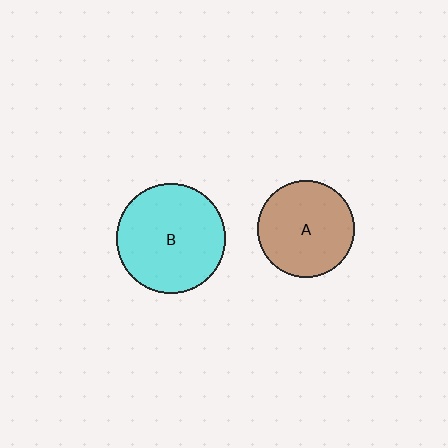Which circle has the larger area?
Circle B (cyan).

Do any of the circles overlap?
No, none of the circles overlap.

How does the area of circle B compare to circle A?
Approximately 1.3 times.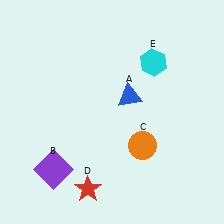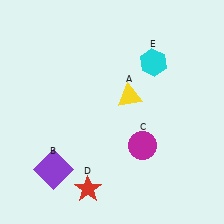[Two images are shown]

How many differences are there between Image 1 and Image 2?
There are 2 differences between the two images.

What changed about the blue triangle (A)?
In Image 1, A is blue. In Image 2, it changed to yellow.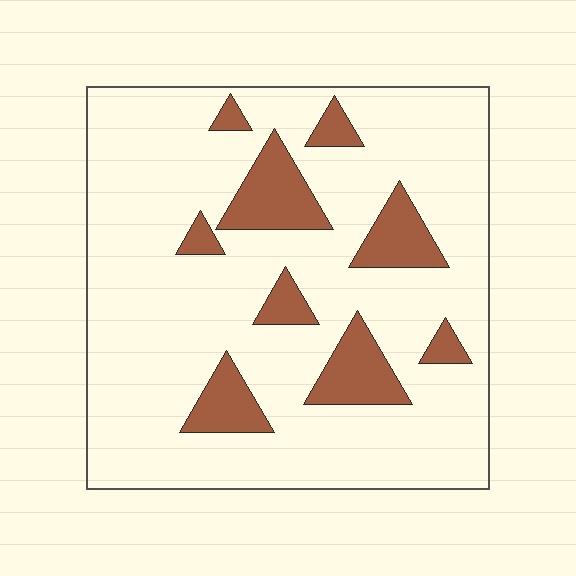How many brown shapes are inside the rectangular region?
9.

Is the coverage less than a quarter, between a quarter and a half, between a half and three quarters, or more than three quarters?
Less than a quarter.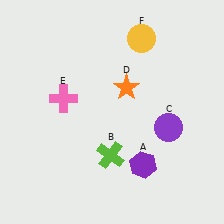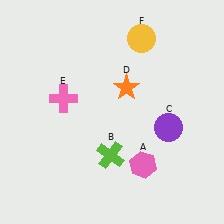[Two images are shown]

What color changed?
The hexagon (A) changed from purple in Image 1 to pink in Image 2.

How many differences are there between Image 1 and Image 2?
There is 1 difference between the two images.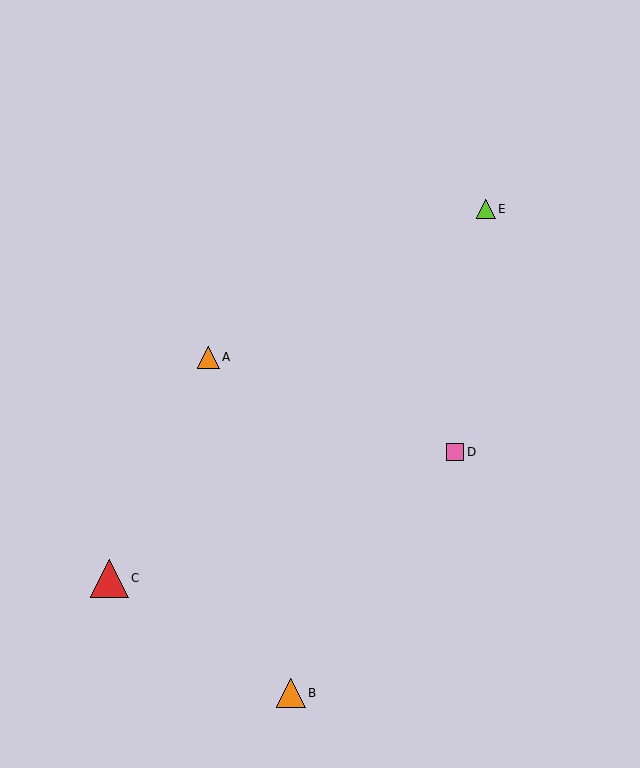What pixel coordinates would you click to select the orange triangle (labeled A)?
Click at (208, 357) to select the orange triangle A.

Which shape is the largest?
The red triangle (labeled C) is the largest.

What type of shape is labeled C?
Shape C is a red triangle.